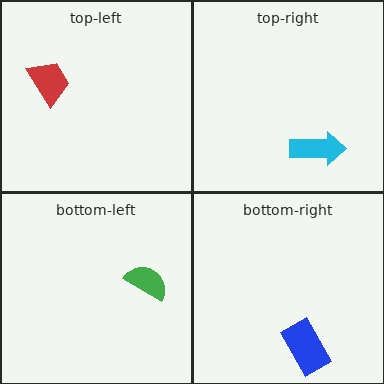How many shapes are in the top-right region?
1.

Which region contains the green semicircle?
The bottom-left region.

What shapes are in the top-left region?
The red trapezoid.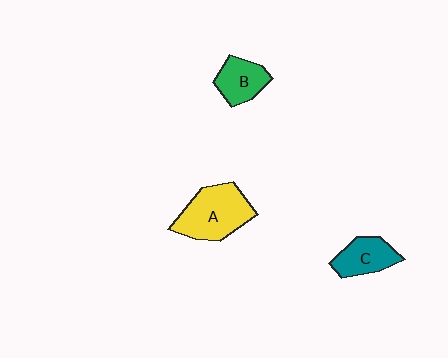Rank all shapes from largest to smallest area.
From largest to smallest: A (yellow), C (teal), B (green).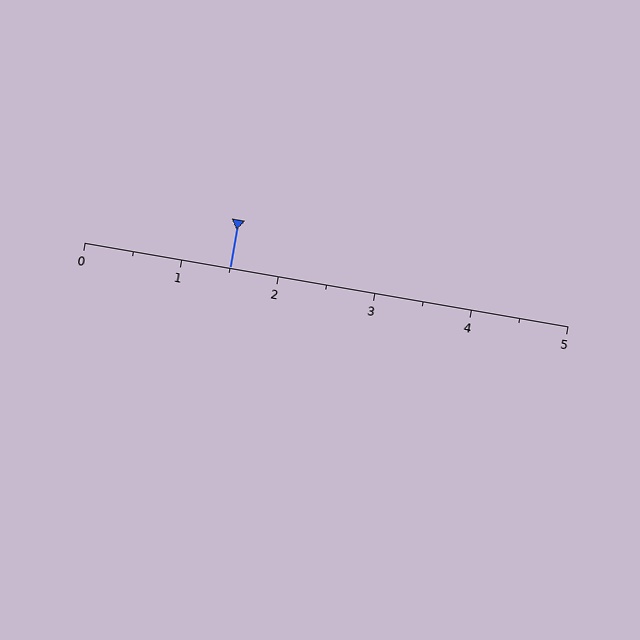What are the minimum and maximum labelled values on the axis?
The axis runs from 0 to 5.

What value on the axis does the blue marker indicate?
The marker indicates approximately 1.5.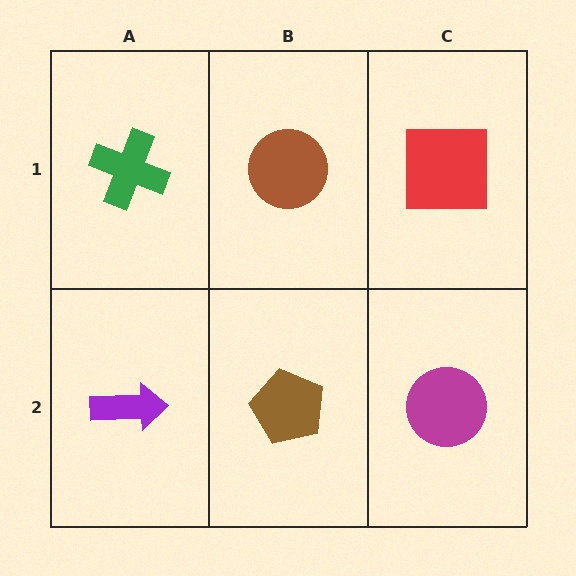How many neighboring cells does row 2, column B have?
3.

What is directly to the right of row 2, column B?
A magenta circle.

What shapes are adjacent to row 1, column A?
A purple arrow (row 2, column A), a brown circle (row 1, column B).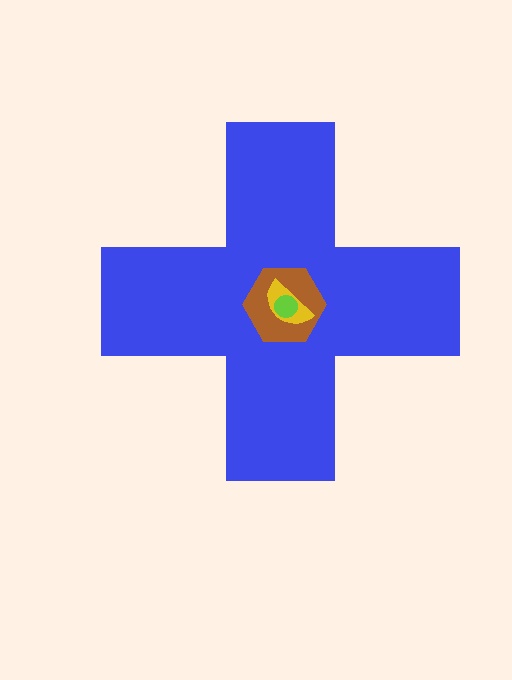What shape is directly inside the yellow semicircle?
The lime circle.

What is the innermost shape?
The lime circle.